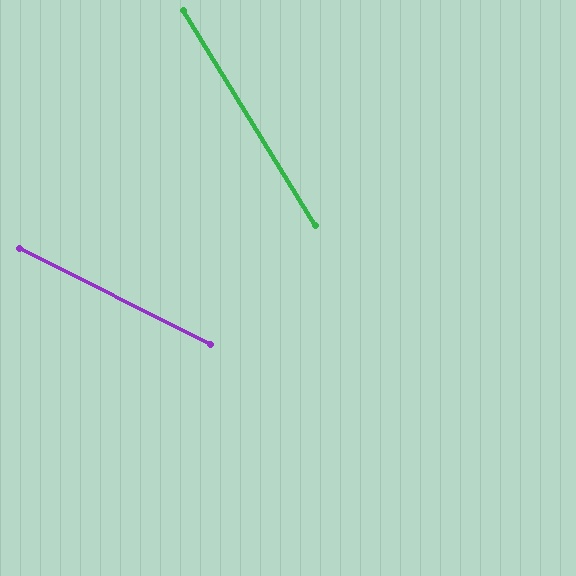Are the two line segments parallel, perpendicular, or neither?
Neither parallel nor perpendicular — they differ by about 32°.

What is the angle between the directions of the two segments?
Approximately 32 degrees.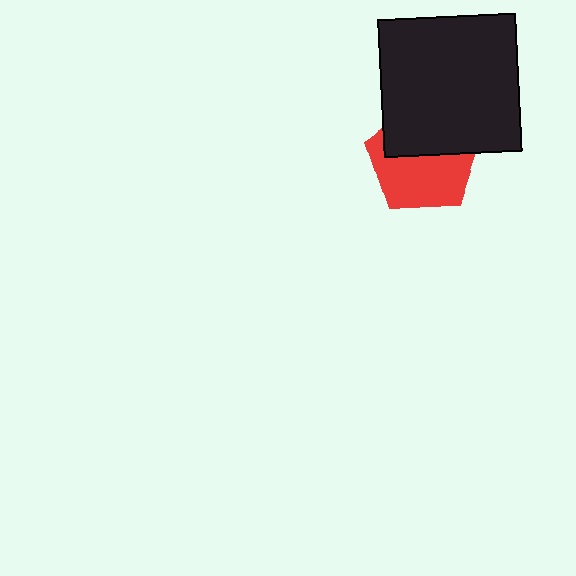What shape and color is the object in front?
The object in front is a black square.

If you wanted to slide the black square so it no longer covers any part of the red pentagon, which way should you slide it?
Slide it up — that is the most direct way to separate the two shapes.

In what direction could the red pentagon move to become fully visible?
The red pentagon could move down. That would shift it out from behind the black square entirely.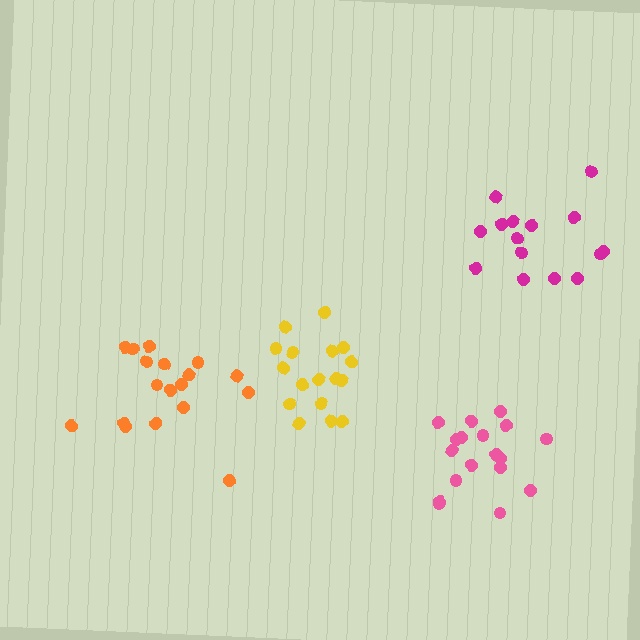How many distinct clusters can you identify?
There are 4 distinct clusters.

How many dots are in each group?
Group 1: 15 dots, Group 2: 18 dots, Group 3: 17 dots, Group 4: 18 dots (68 total).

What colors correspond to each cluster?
The clusters are colored: magenta, pink, yellow, orange.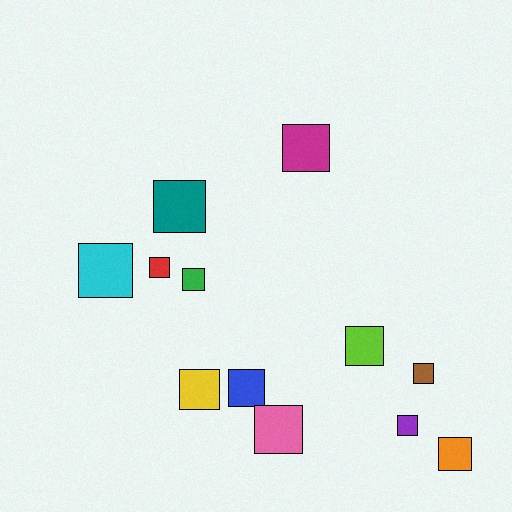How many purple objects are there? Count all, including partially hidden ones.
There is 1 purple object.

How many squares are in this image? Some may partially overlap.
There are 12 squares.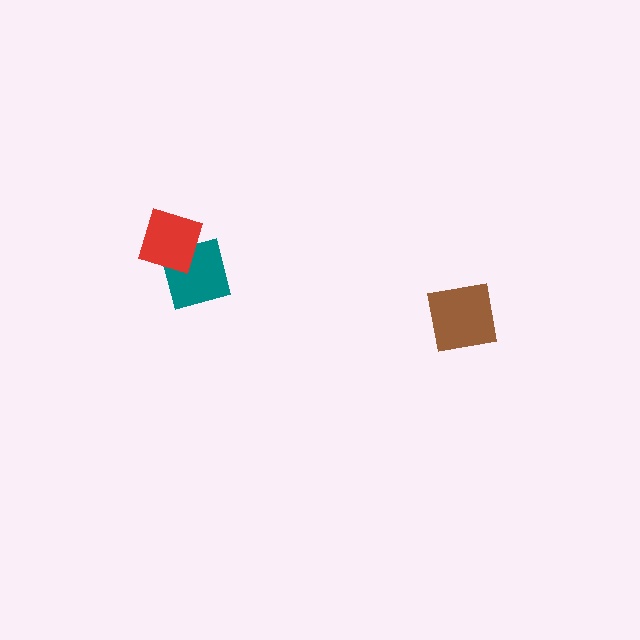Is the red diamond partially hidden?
No, no other shape covers it.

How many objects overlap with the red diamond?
1 object overlaps with the red diamond.